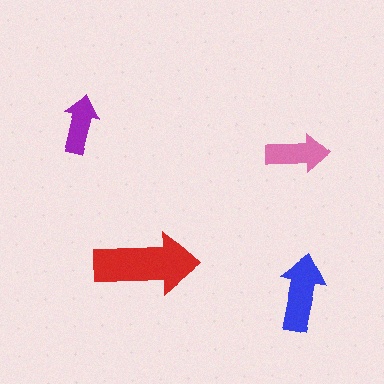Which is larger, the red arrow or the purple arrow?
The red one.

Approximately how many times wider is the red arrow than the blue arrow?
About 1.5 times wider.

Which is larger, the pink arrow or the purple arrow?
The pink one.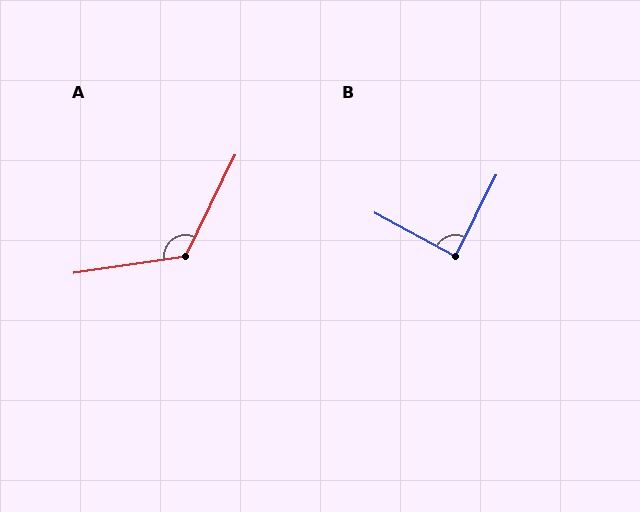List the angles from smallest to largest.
B (88°), A (124°).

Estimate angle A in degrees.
Approximately 124 degrees.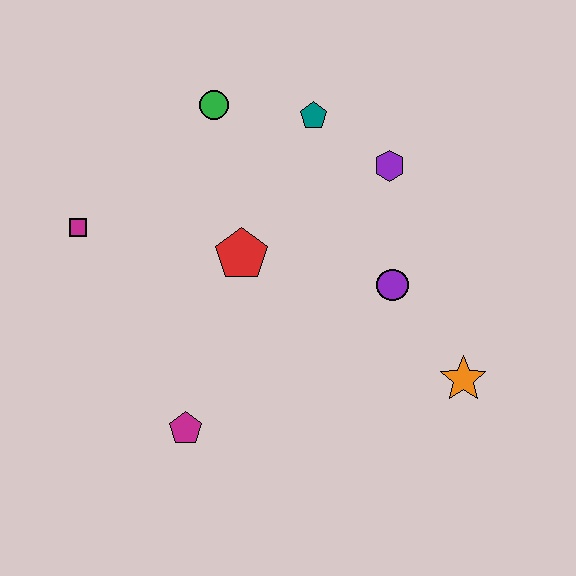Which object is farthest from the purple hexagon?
The magenta pentagon is farthest from the purple hexagon.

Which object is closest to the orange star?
The purple circle is closest to the orange star.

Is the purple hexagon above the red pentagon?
Yes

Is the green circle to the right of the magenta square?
Yes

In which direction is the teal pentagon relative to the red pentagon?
The teal pentagon is above the red pentagon.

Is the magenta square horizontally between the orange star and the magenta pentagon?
No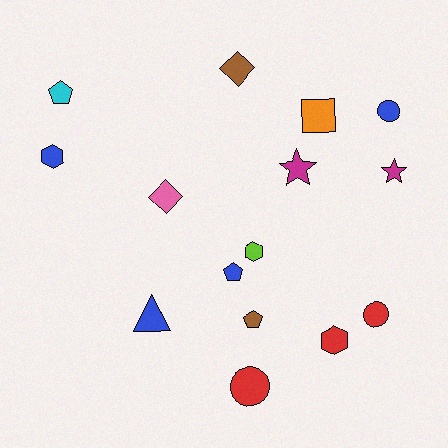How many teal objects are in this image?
There are no teal objects.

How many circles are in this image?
There are 3 circles.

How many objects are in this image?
There are 15 objects.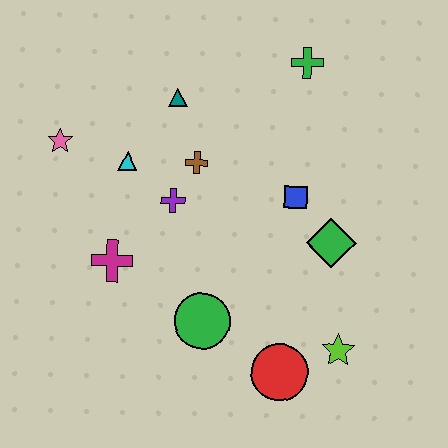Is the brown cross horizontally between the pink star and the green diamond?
Yes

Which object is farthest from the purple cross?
The lime star is farthest from the purple cross.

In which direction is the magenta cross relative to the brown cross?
The magenta cross is below the brown cross.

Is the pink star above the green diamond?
Yes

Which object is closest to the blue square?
The green diamond is closest to the blue square.